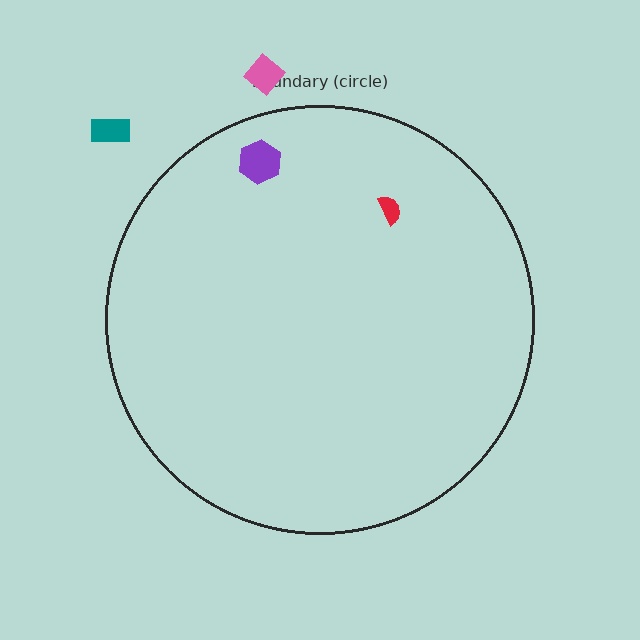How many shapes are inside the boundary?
2 inside, 2 outside.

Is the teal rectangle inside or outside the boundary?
Outside.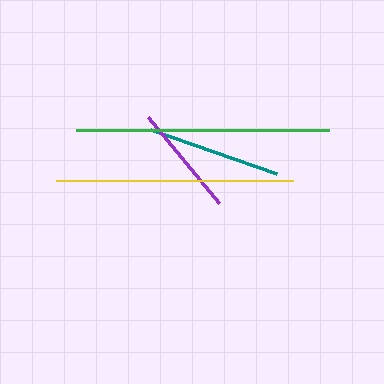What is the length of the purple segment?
The purple segment is approximately 111 pixels long.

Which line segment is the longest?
The green line is the longest at approximately 253 pixels.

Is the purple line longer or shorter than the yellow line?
The yellow line is longer than the purple line.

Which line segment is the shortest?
The purple line is the shortest at approximately 111 pixels.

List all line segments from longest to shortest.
From longest to shortest: green, yellow, teal, purple.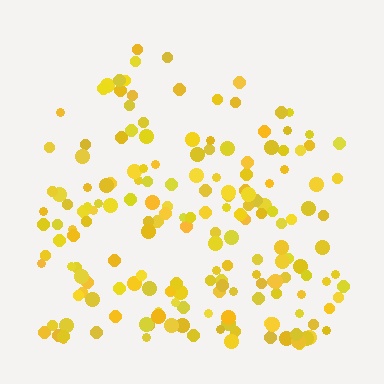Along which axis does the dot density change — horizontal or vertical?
Vertical.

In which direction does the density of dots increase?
From top to bottom, with the bottom side densest.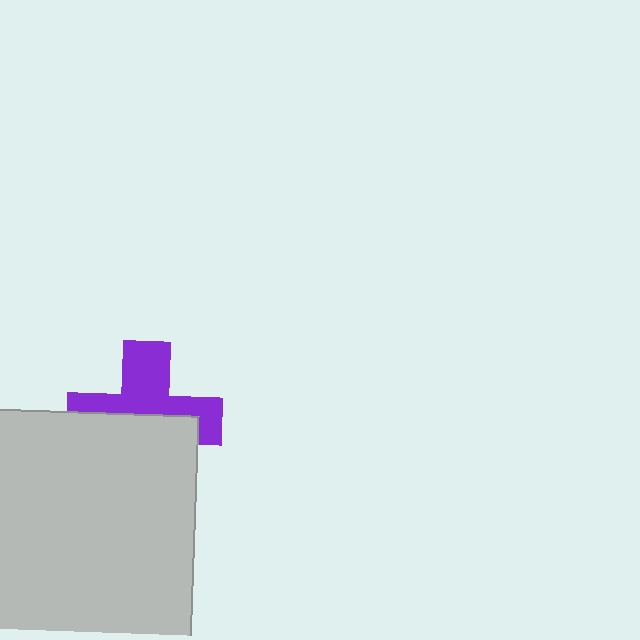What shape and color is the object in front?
The object in front is a light gray square.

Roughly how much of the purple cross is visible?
About half of it is visible (roughly 48%).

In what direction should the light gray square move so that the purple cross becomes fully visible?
The light gray square should move down. That is the shortest direction to clear the overlap and leave the purple cross fully visible.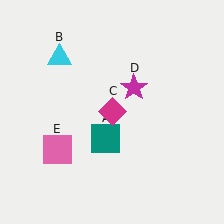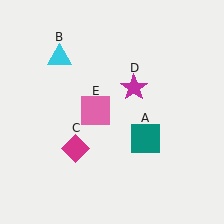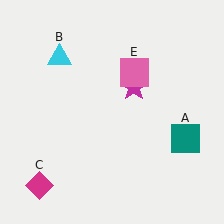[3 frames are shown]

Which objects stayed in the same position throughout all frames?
Cyan triangle (object B) and magenta star (object D) remained stationary.